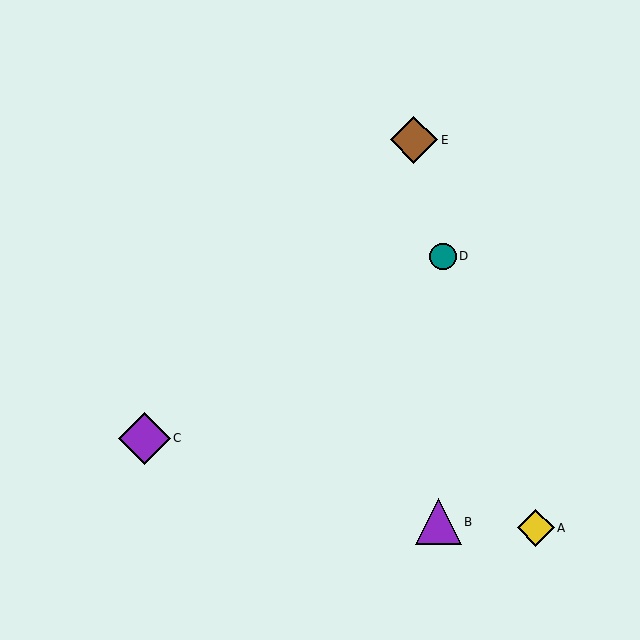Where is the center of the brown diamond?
The center of the brown diamond is at (414, 140).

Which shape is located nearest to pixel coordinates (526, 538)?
The yellow diamond (labeled A) at (536, 528) is nearest to that location.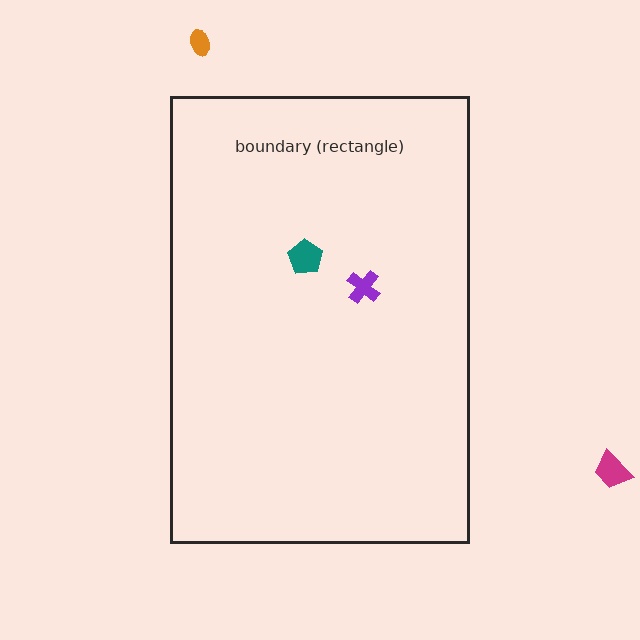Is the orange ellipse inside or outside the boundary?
Outside.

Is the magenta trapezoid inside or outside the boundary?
Outside.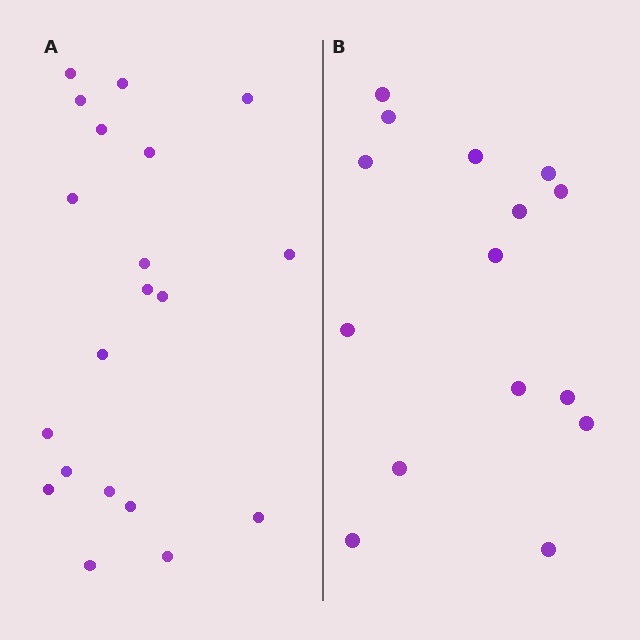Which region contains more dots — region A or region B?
Region A (the left region) has more dots.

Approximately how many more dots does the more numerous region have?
Region A has about 5 more dots than region B.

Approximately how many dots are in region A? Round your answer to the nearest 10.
About 20 dots.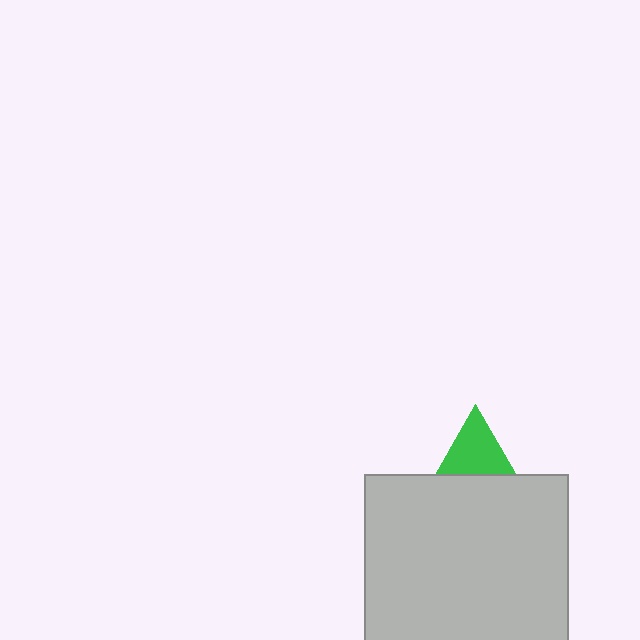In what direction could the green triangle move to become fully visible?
The green triangle could move up. That would shift it out from behind the light gray square entirely.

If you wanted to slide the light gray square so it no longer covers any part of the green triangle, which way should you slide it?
Slide it down — that is the most direct way to separate the two shapes.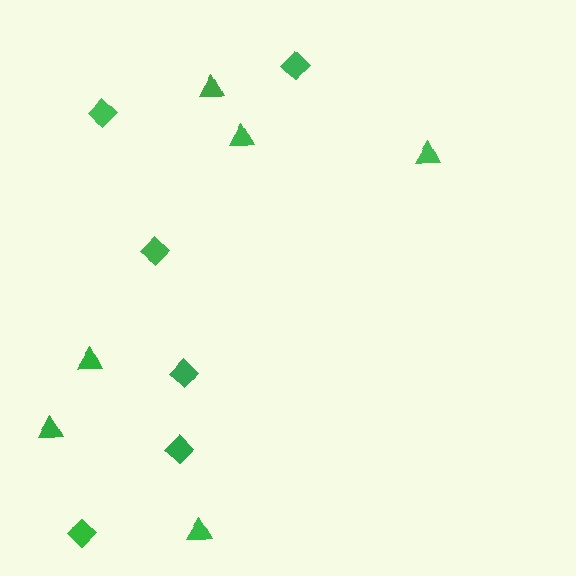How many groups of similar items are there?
There are 2 groups: one group of diamonds (6) and one group of triangles (6).